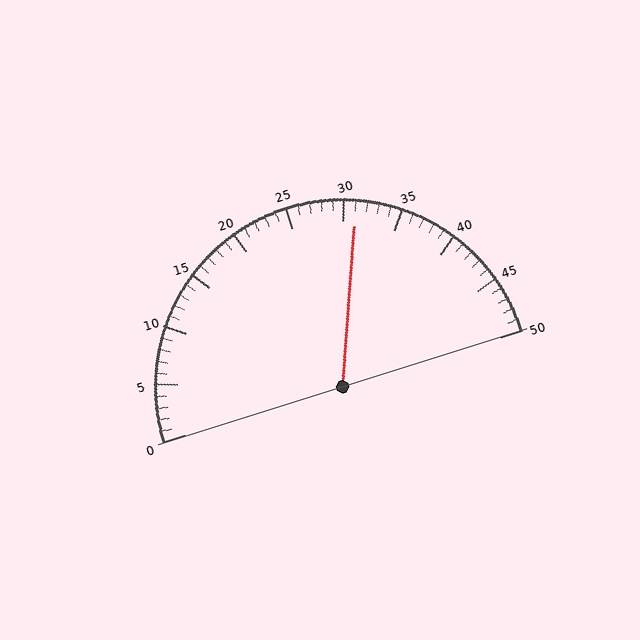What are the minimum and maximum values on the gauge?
The gauge ranges from 0 to 50.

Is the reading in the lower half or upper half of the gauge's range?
The reading is in the upper half of the range (0 to 50).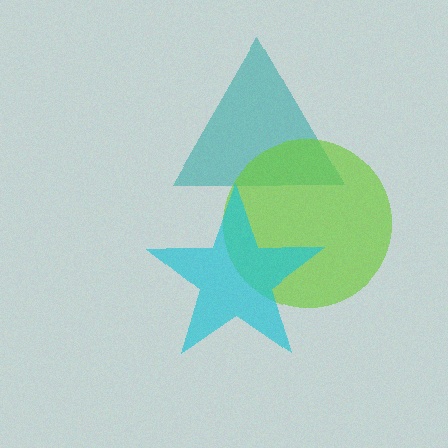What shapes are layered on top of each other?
The layered shapes are: a teal triangle, a lime circle, a cyan star.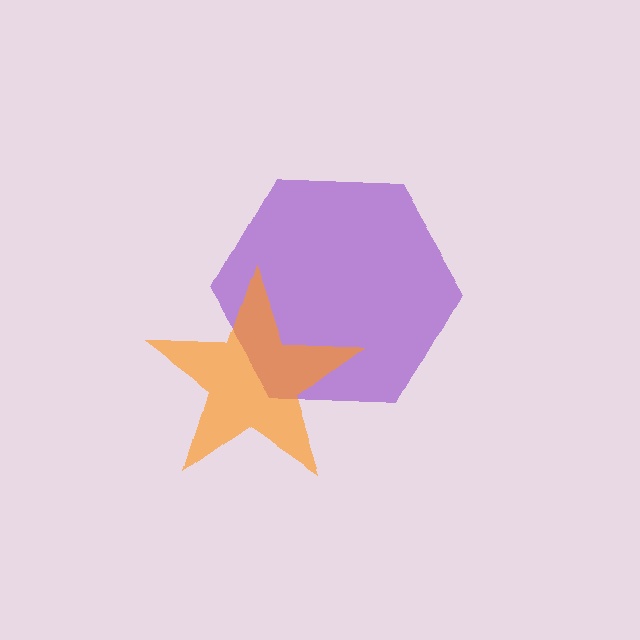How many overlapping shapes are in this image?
There are 2 overlapping shapes in the image.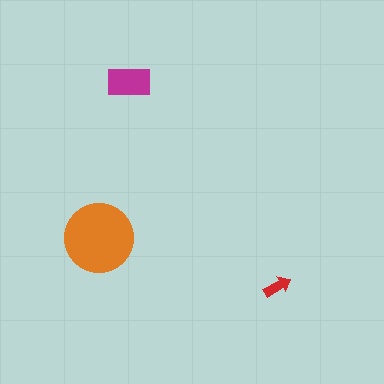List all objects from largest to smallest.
The orange circle, the magenta rectangle, the red arrow.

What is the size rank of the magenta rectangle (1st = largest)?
2nd.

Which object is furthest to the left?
The orange circle is leftmost.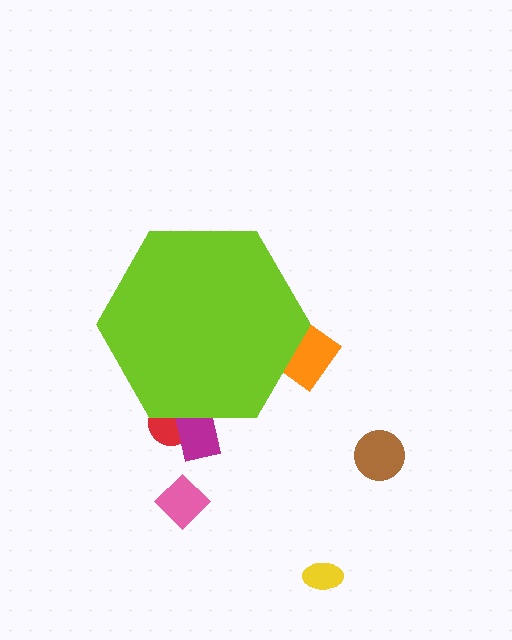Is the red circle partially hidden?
Yes, the red circle is partially hidden behind the lime hexagon.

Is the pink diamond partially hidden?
No, the pink diamond is fully visible.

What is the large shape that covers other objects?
A lime hexagon.